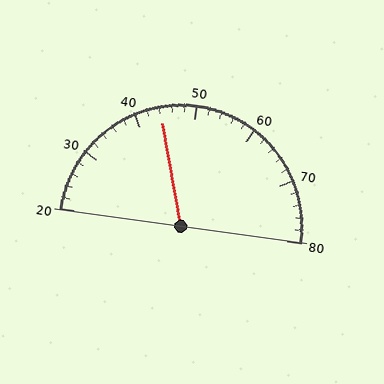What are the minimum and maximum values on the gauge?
The gauge ranges from 20 to 80.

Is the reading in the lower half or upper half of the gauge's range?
The reading is in the lower half of the range (20 to 80).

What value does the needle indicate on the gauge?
The needle indicates approximately 44.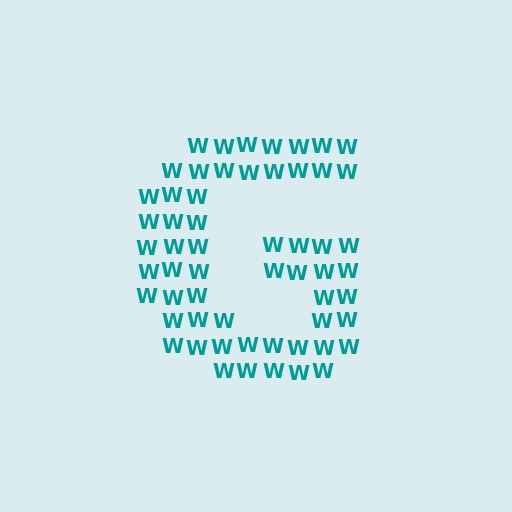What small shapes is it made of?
It is made of small letter W's.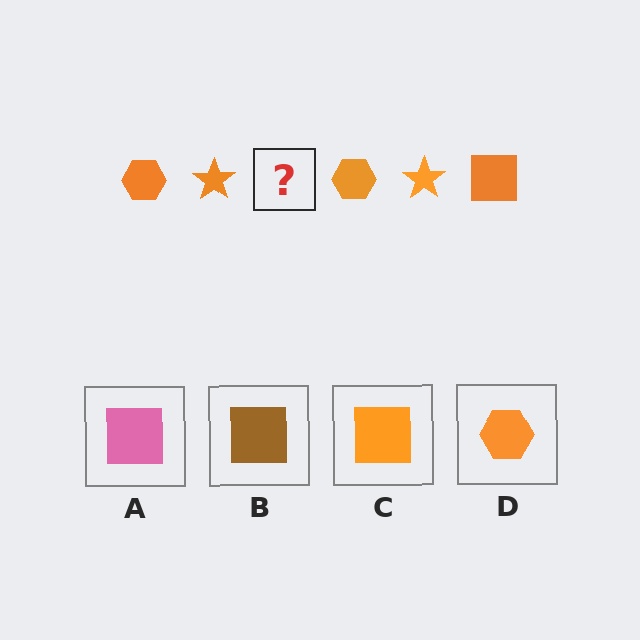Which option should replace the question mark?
Option C.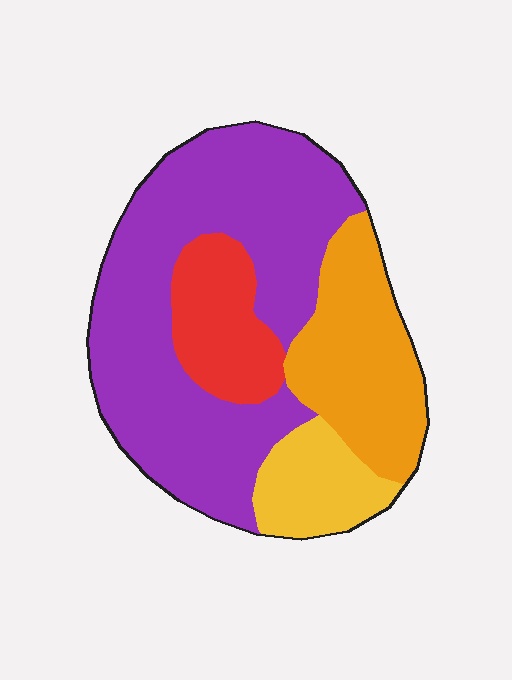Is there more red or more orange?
Orange.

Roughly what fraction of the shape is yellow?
Yellow takes up less than a quarter of the shape.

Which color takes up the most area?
Purple, at roughly 55%.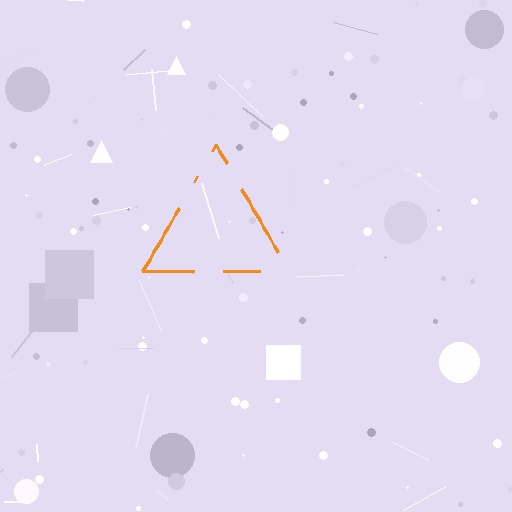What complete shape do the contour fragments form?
The contour fragments form a triangle.